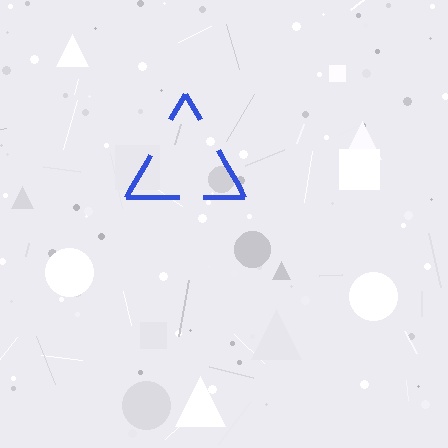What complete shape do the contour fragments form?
The contour fragments form a triangle.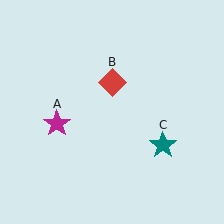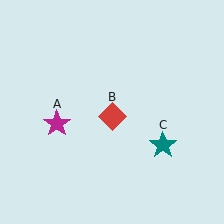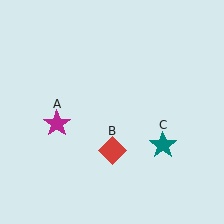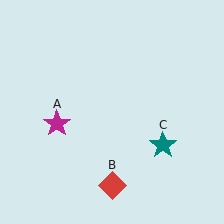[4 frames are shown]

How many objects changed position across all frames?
1 object changed position: red diamond (object B).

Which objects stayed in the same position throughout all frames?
Magenta star (object A) and teal star (object C) remained stationary.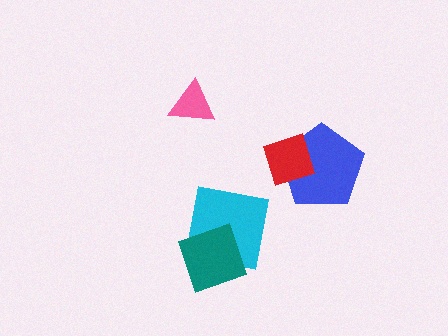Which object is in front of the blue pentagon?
The red diamond is in front of the blue pentagon.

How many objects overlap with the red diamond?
1 object overlaps with the red diamond.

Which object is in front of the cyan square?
The teal diamond is in front of the cyan square.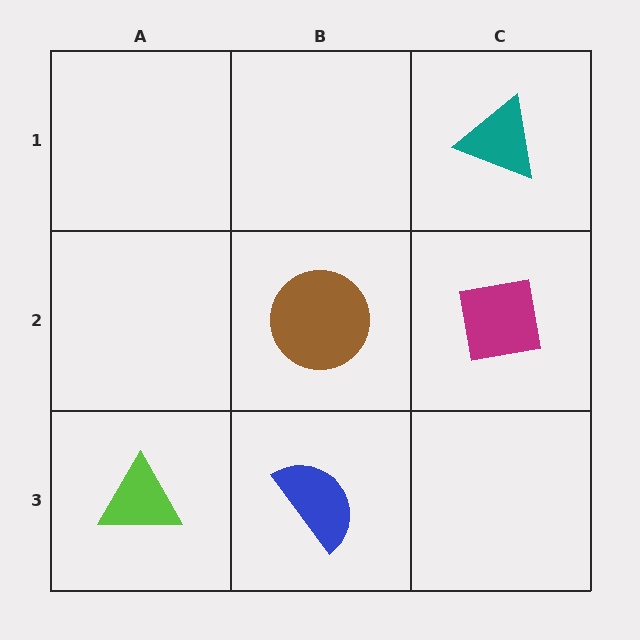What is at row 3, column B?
A blue semicircle.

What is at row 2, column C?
A magenta square.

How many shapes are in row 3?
2 shapes.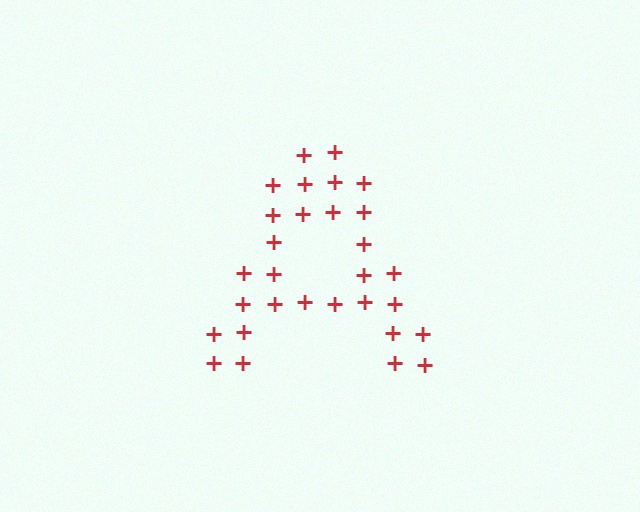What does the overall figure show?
The overall figure shows the letter A.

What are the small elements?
The small elements are plus signs.